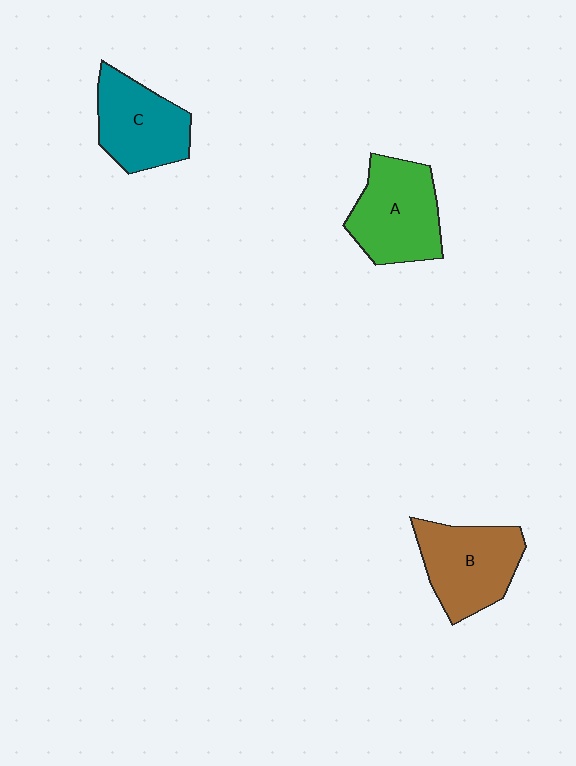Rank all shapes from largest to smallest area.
From largest to smallest: A (green), B (brown), C (teal).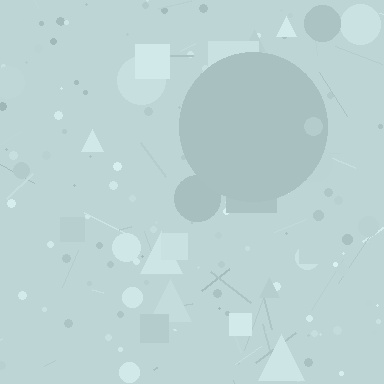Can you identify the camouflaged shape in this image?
The camouflaged shape is a circle.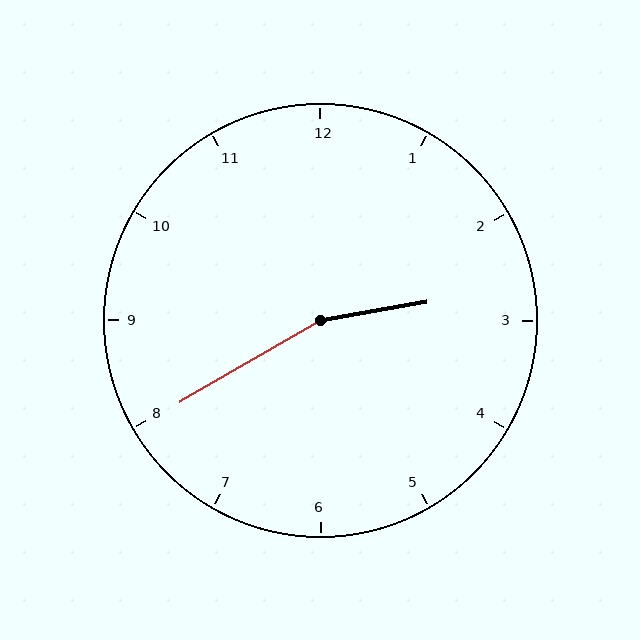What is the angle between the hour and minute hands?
Approximately 160 degrees.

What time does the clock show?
2:40.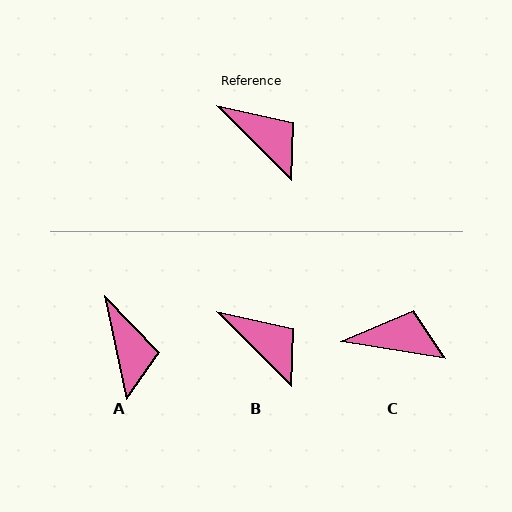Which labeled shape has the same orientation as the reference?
B.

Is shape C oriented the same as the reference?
No, it is off by about 35 degrees.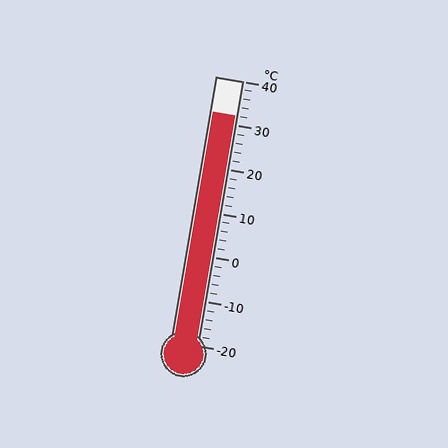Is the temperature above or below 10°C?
The temperature is above 10°C.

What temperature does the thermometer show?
The thermometer shows approximately 32°C.